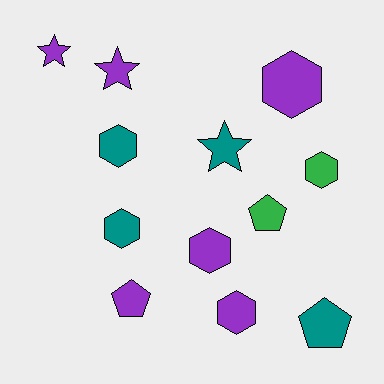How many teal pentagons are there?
There is 1 teal pentagon.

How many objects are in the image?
There are 12 objects.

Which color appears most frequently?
Purple, with 6 objects.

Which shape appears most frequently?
Hexagon, with 6 objects.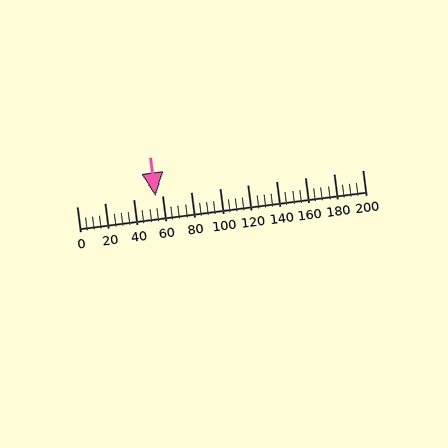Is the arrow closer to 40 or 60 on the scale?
The arrow is closer to 60.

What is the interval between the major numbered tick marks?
The major tick marks are spaced 20 units apart.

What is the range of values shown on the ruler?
The ruler shows values from 0 to 200.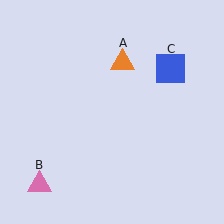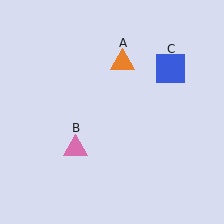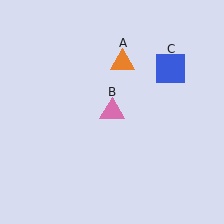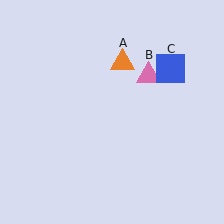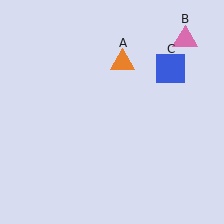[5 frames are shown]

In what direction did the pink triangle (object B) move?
The pink triangle (object B) moved up and to the right.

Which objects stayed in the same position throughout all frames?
Orange triangle (object A) and blue square (object C) remained stationary.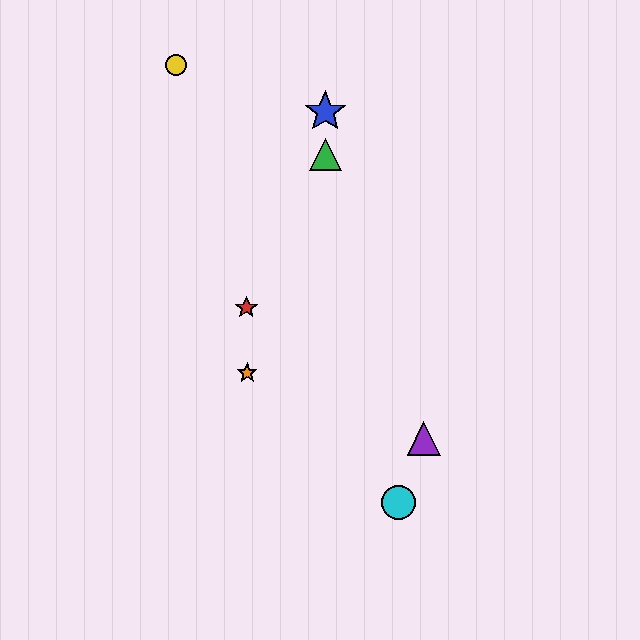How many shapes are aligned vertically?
2 shapes (the blue star, the green triangle) are aligned vertically.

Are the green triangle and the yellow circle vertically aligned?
No, the green triangle is at x≈325 and the yellow circle is at x≈176.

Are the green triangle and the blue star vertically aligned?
Yes, both are at x≈325.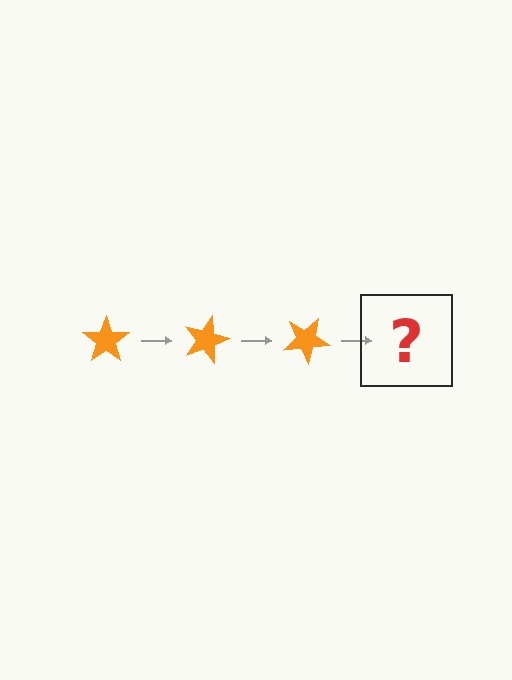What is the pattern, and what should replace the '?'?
The pattern is that the star rotates 15 degrees each step. The '?' should be an orange star rotated 45 degrees.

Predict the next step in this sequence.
The next step is an orange star rotated 45 degrees.